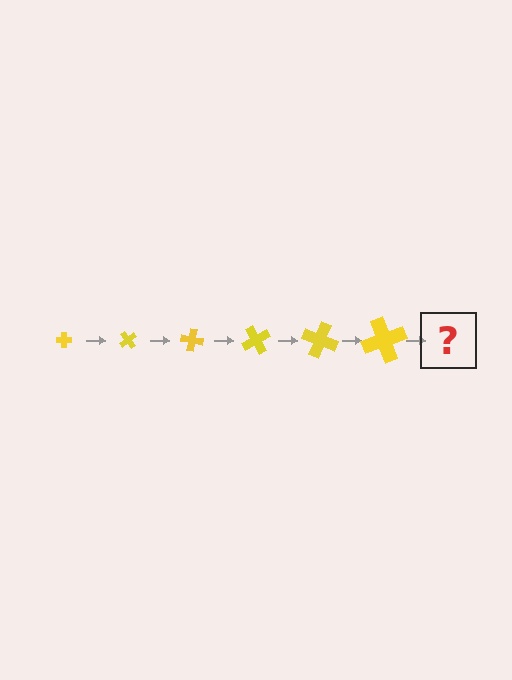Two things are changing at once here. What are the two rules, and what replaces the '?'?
The two rules are that the cross grows larger each step and it rotates 50 degrees each step. The '?' should be a cross, larger than the previous one and rotated 300 degrees from the start.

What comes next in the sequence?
The next element should be a cross, larger than the previous one and rotated 300 degrees from the start.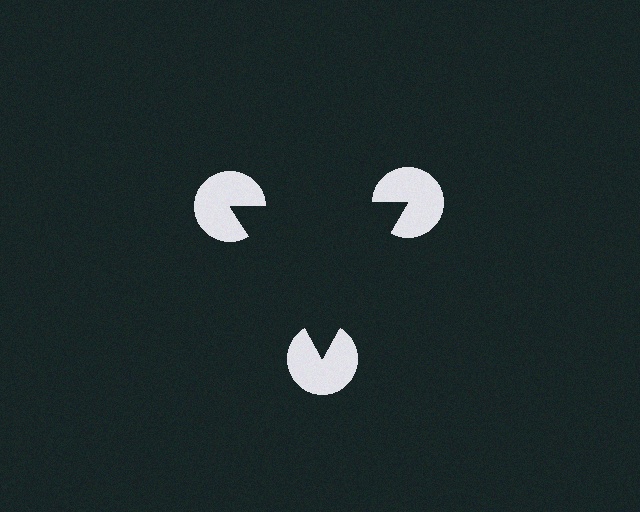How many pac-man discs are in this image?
There are 3 — one at each vertex of the illusory triangle.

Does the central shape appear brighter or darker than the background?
It typically appears slightly darker than the background, even though no actual brightness change is drawn.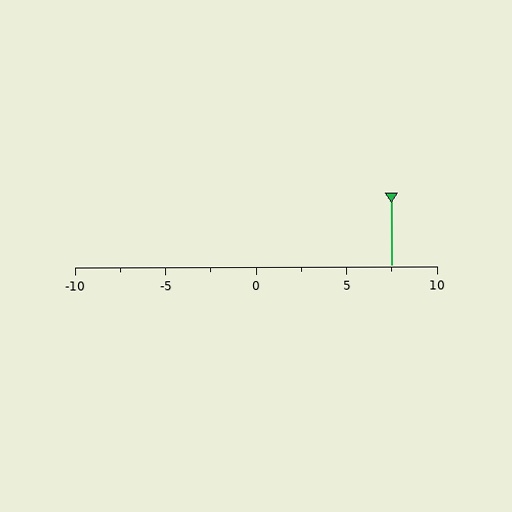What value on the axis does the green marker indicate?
The marker indicates approximately 7.5.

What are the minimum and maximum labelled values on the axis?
The axis runs from -10 to 10.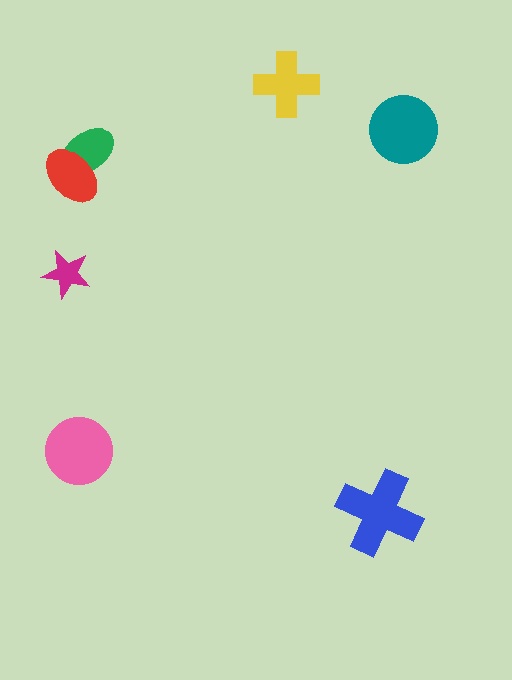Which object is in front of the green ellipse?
The red ellipse is in front of the green ellipse.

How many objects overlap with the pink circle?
0 objects overlap with the pink circle.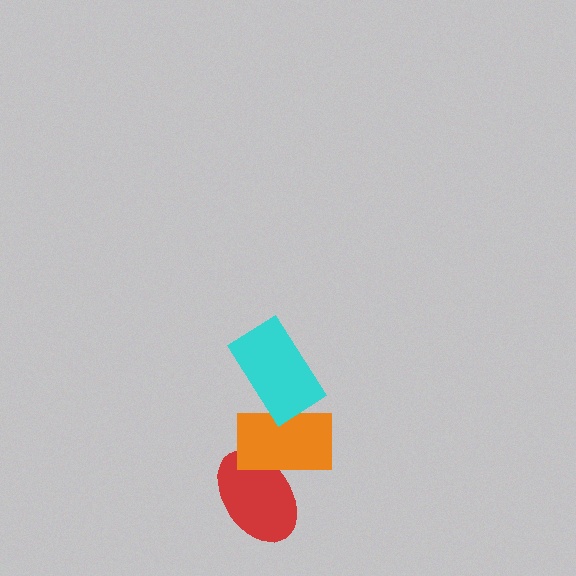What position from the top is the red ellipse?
The red ellipse is 3rd from the top.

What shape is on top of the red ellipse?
The orange rectangle is on top of the red ellipse.